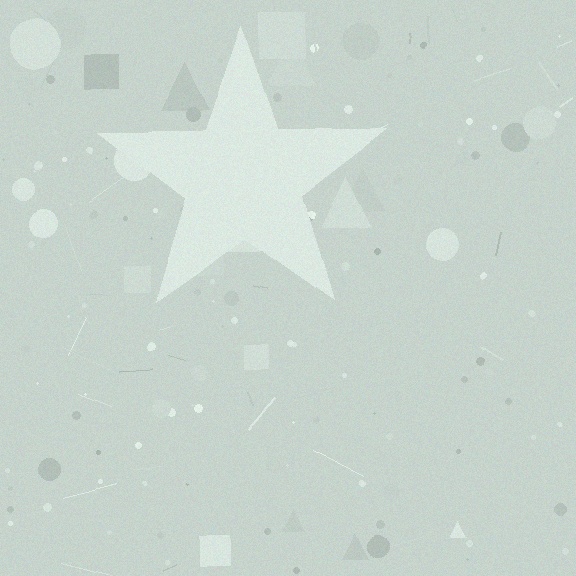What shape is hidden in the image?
A star is hidden in the image.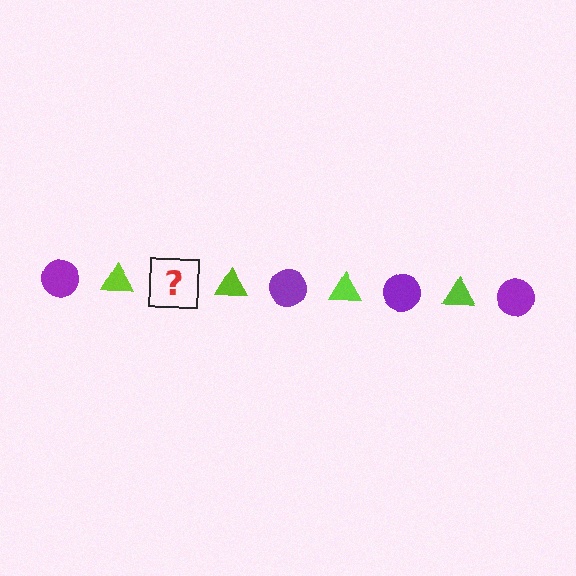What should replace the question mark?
The question mark should be replaced with a purple circle.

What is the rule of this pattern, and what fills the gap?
The rule is that the pattern alternates between purple circle and lime triangle. The gap should be filled with a purple circle.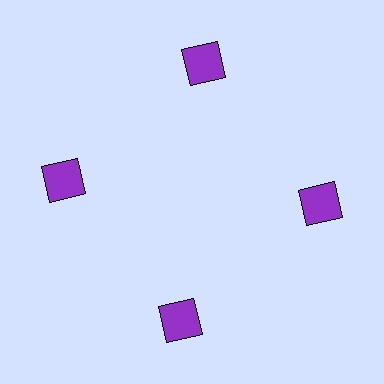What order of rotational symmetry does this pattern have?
This pattern has 4-fold rotational symmetry.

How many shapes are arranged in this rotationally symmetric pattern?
There are 4 shapes, arranged in 4 groups of 1.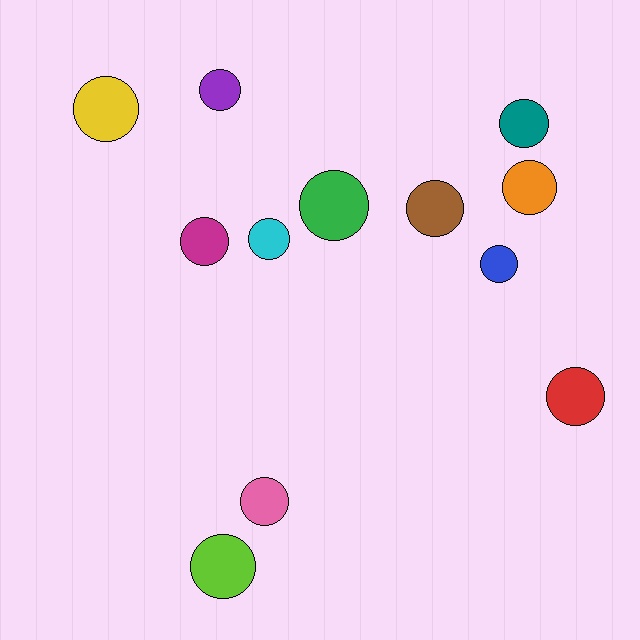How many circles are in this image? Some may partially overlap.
There are 12 circles.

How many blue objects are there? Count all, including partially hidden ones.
There is 1 blue object.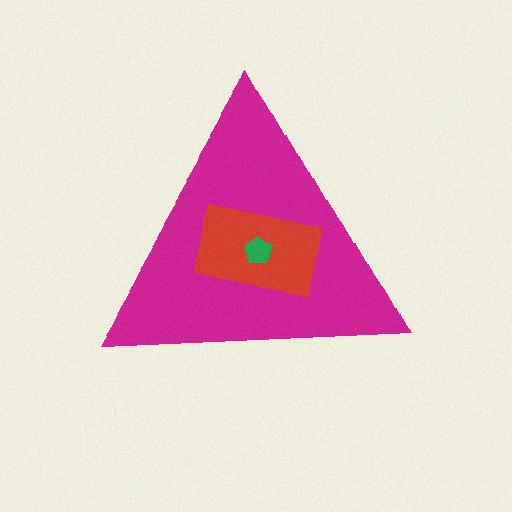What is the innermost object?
The green pentagon.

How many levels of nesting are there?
3.